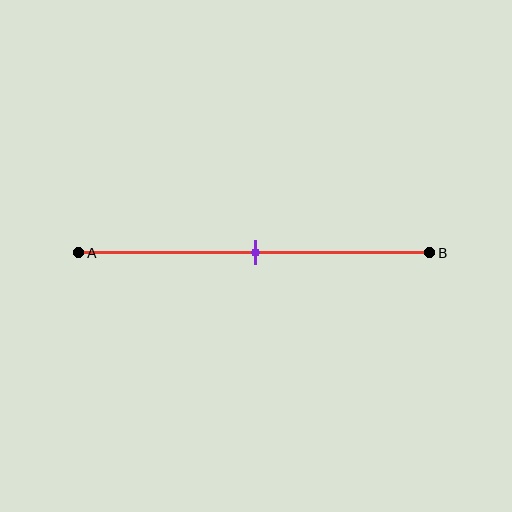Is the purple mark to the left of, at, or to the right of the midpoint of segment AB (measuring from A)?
The purple mark is approximately at the midpoint of segment AB.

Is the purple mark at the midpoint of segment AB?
Yes, the mark is approximately at the midpoint.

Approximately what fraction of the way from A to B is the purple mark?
The purple mark is approximately 50% of the way from A to B.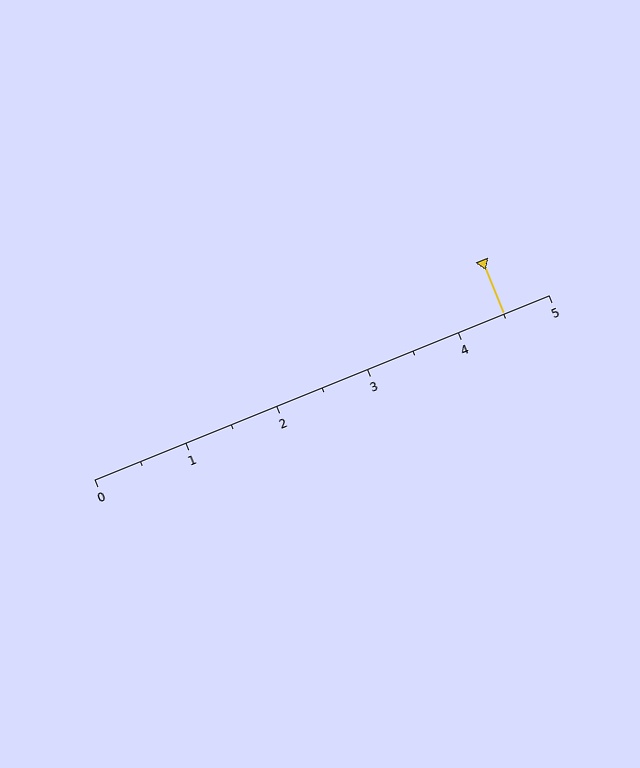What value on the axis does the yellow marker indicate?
The marker indicates approximately 4.5.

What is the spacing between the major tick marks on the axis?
The major ticks are spaced 1 apart.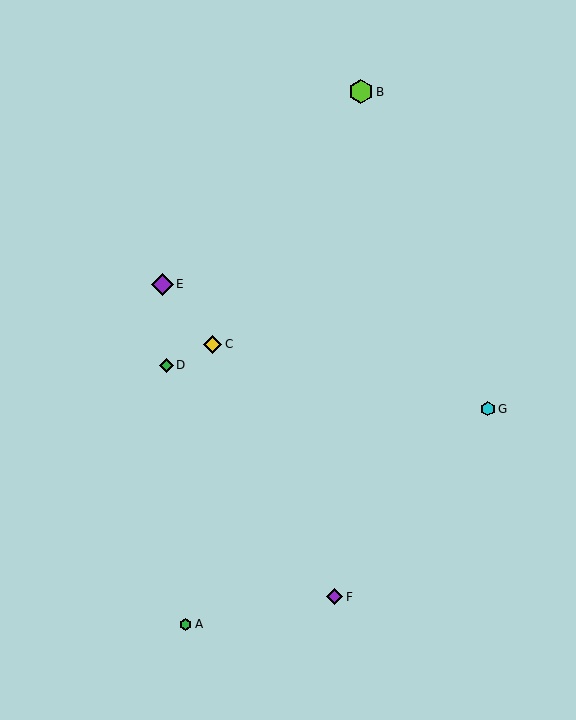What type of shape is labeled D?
Shape D is a green diamond.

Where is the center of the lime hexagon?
The center of the lime hexagon is at (361, 92).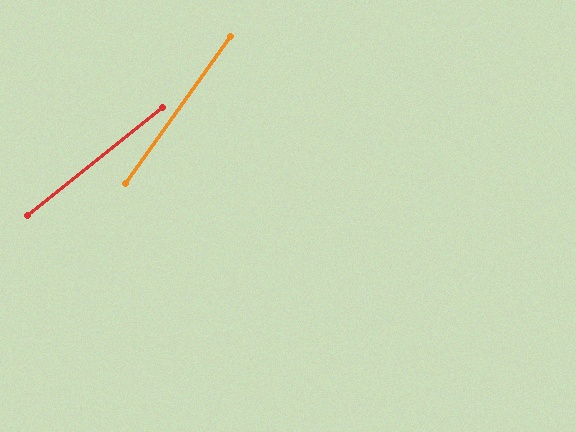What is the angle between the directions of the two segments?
Approximately 16 degrees.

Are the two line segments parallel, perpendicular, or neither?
Neither parallel nor perpendicular — they differ by about 16°.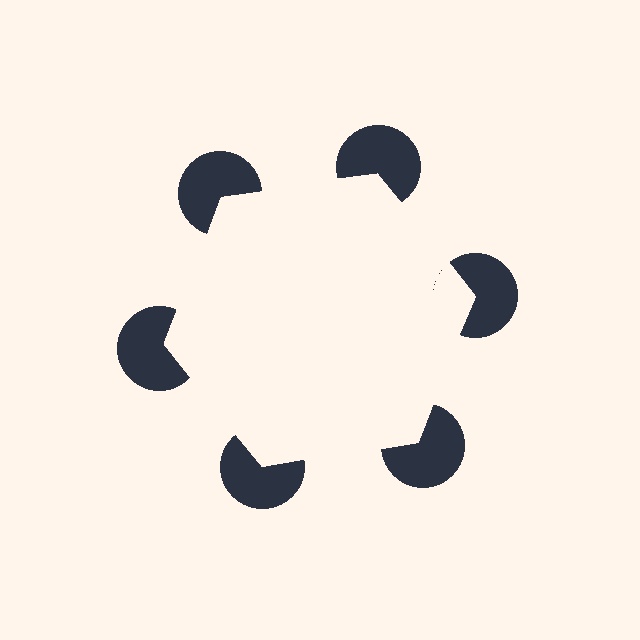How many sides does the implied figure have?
6 sides.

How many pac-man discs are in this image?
There are 6 — one at each vertex of the illusory hexagon.